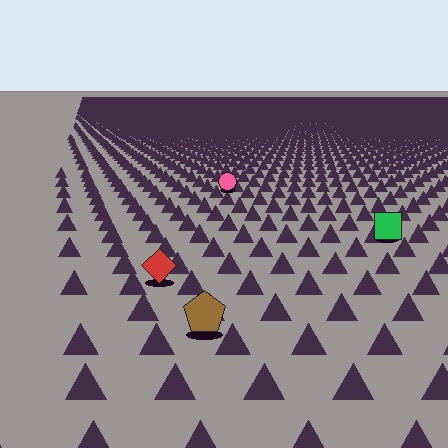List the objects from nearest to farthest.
From nearest to farthest: the brown pentagon, the red diamond, the green square, the pink circle.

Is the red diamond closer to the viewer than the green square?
Yes. The red diamond is closer — you can tell from the texture gradient: the ground texture is coarser near it.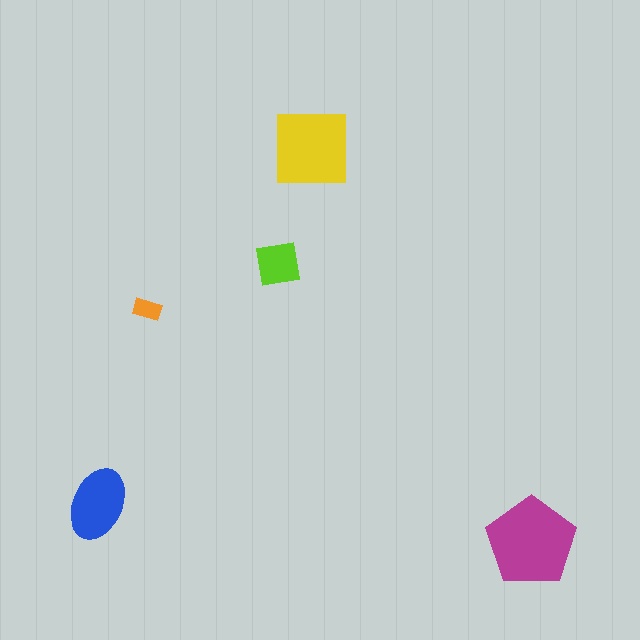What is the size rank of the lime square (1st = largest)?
4th.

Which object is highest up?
The yellow square is topmost.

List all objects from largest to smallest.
The magenta pentagon, the yellow square, the blue ellipse, the lime square, the orange rectangle.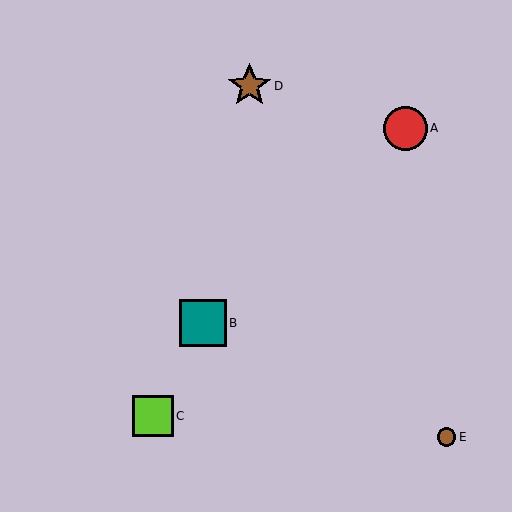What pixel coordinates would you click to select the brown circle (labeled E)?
Click at (446, 437) to select the brown circle E.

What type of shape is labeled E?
Shape E is a brown circle.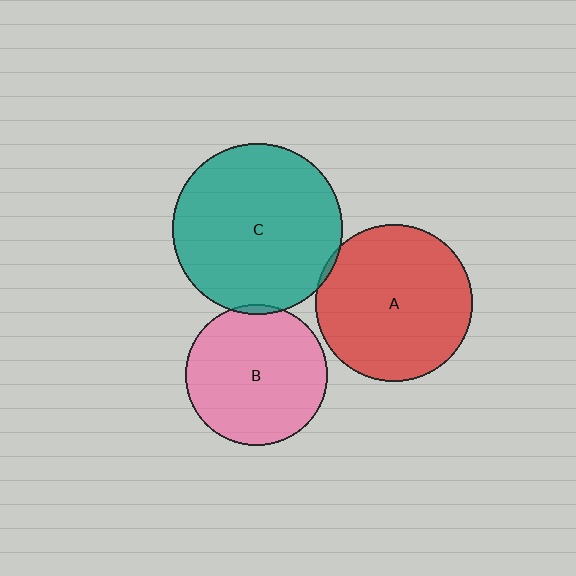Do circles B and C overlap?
Yes.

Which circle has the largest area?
Circle C (teal).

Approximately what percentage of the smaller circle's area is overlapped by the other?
Approximately 5%.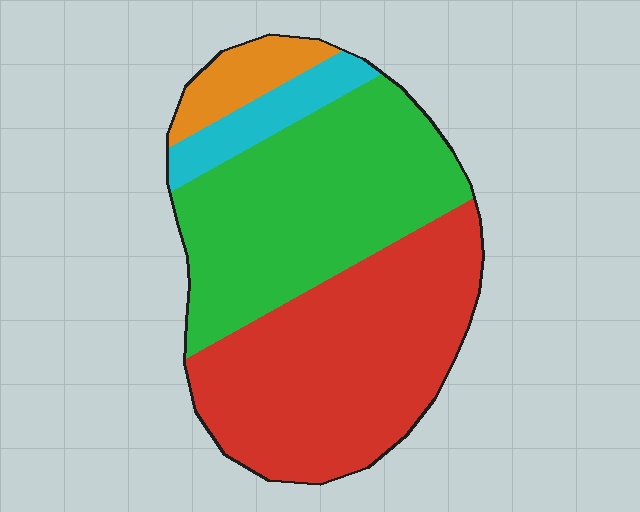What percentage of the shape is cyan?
Cyan covers 8% of the shape.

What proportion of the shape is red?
Red takes up between a third and a half of the shape.